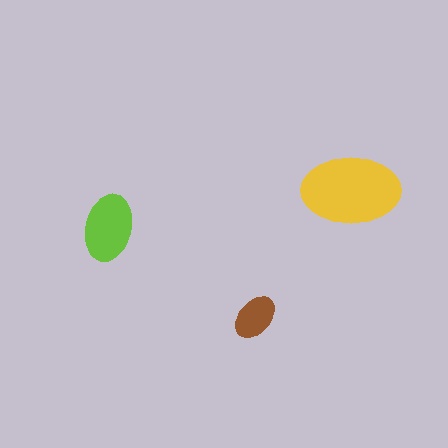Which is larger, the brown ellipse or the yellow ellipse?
The yellow one.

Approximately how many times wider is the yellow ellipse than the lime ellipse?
About 1.5 times wider.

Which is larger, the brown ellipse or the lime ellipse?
The lime one.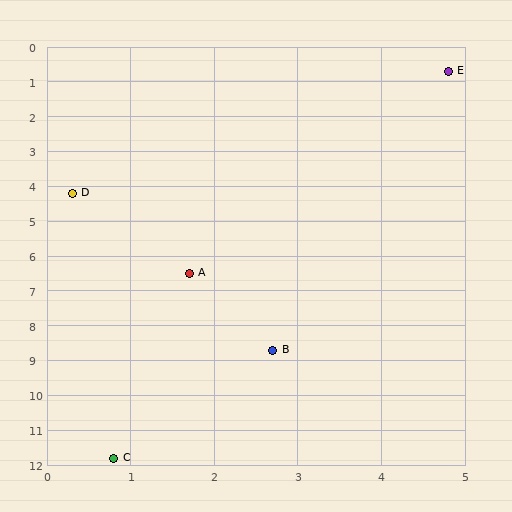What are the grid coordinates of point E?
Point E is at approximately (4.8, 0.7).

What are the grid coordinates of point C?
Point C is at approximately (0.8, 11.8).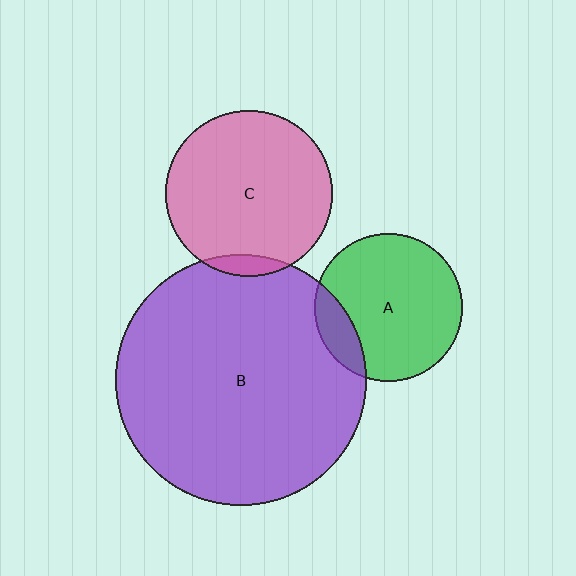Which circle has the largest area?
Circle B (purple).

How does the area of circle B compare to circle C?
Approximately 2.3 times.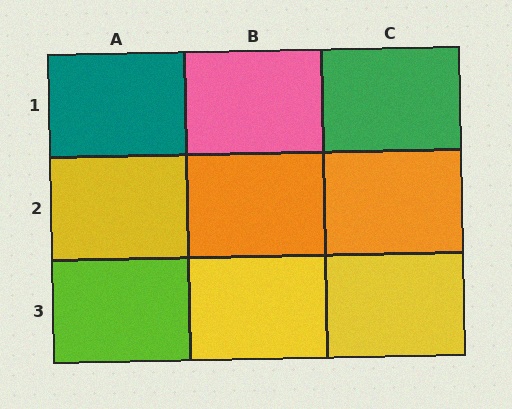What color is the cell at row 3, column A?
Lime.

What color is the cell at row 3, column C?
Yellow.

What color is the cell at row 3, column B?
Yellow.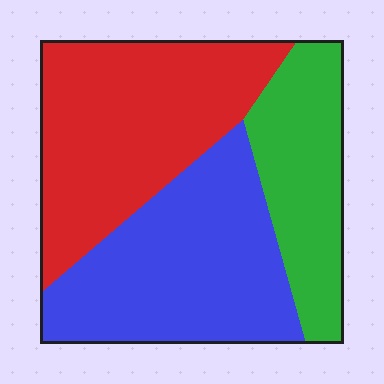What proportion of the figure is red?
Red takes up about two fifths (2/5) of the figure.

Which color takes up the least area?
Green, at roughly 25%.